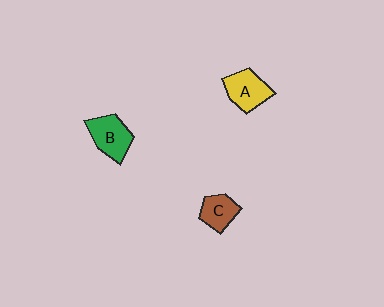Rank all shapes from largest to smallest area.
From largest to smallest: B (green), A (yellow), C (brown).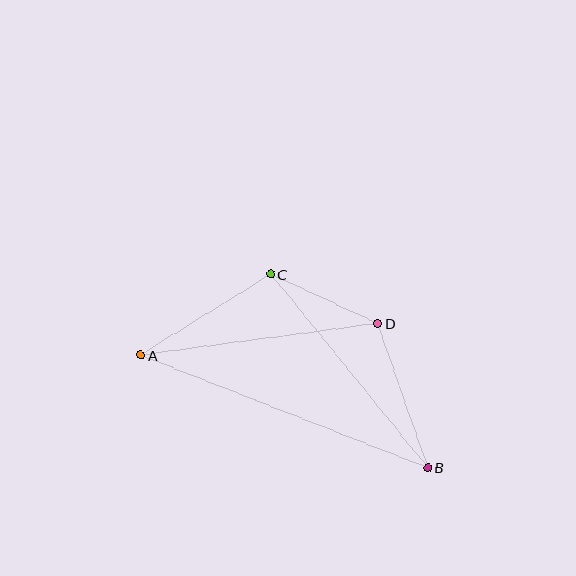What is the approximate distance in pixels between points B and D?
The distance between B and D is approximately 153 pixels.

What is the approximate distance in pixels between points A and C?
The distance between A and C is approximately 154 pixels.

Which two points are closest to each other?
Points C and D are closest to each other.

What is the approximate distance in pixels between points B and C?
The distance between B and C is approximately 249 pixels.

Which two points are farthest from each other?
Points A and B are farthest from each other.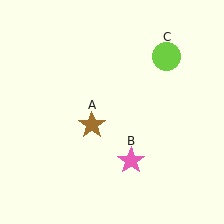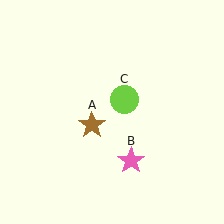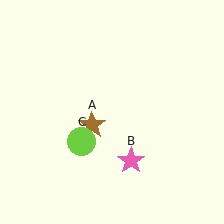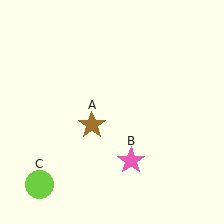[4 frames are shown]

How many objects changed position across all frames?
1 object changed position: lime circle (object C).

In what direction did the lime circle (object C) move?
The lime circle (object C) moved down and to the left.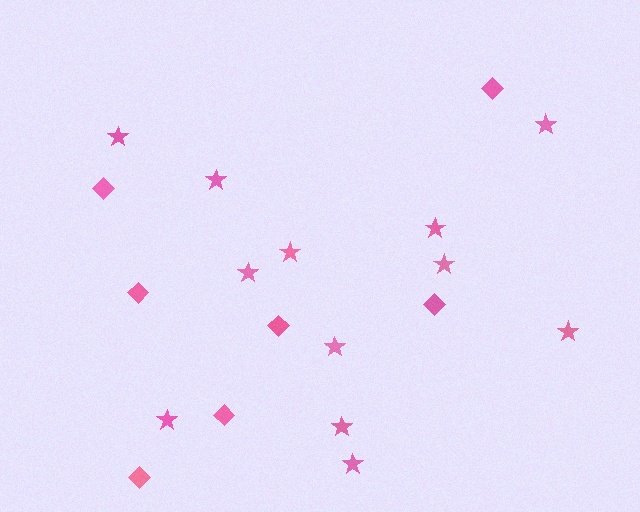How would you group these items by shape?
There are 2 groups: one group of stars (12) and one group of diamonds (7).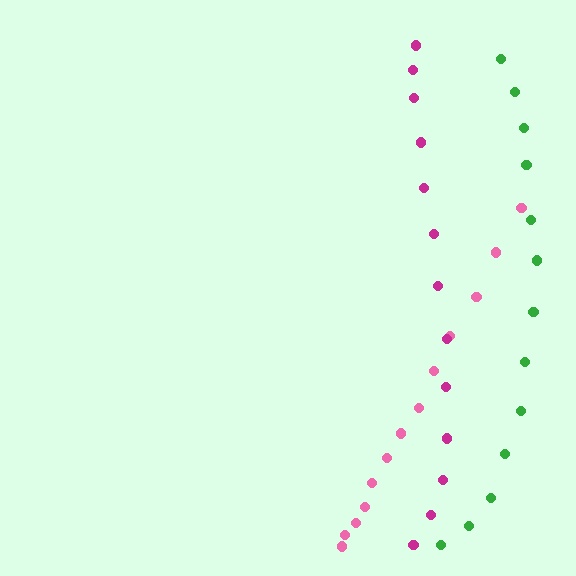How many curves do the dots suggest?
There are 3 distinct paths.